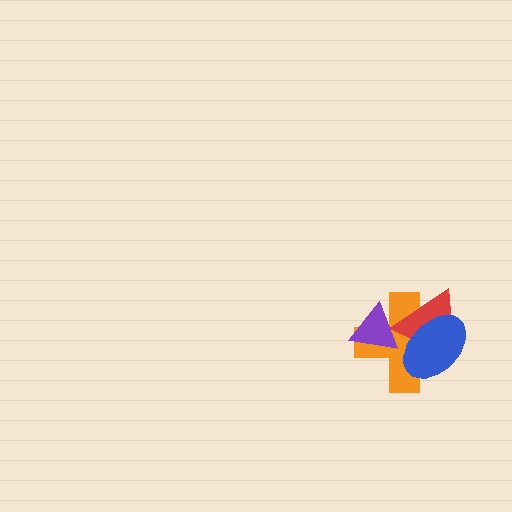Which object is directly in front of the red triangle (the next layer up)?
The blue ellipse is directly in front of the red triangle.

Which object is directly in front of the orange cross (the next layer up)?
The red triangle is directly in front of the orange cross.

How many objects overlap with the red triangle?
3 objects overlap with the red triangle.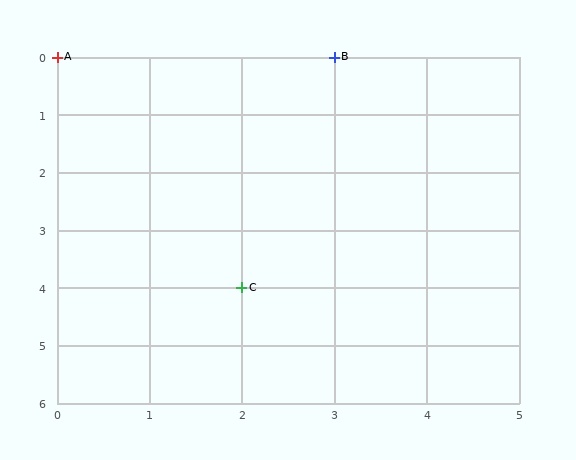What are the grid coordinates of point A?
Point A is at grid coordinates (0, 0).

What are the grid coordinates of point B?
Point B is at grid coordinates (3, 0).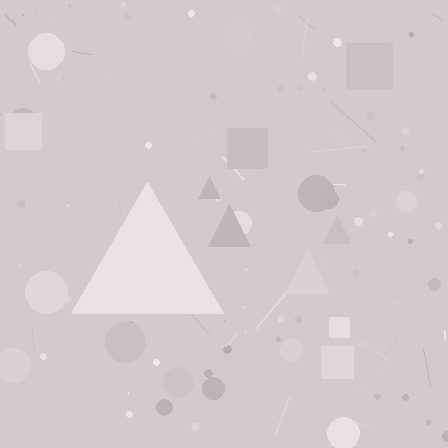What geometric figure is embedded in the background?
A triangle is embedded in the background.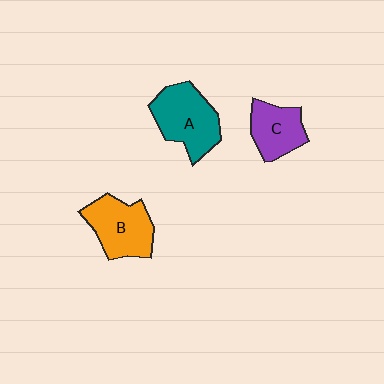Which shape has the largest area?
Shape A (teal).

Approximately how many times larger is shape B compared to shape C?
Approximately 1.3 times.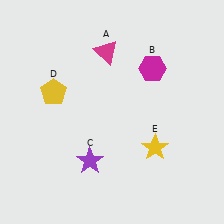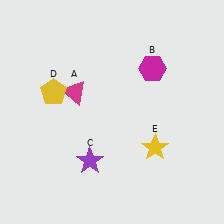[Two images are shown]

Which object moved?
The magenta triangle (A) moved down.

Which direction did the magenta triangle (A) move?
The magenta triangle (A) moved down.